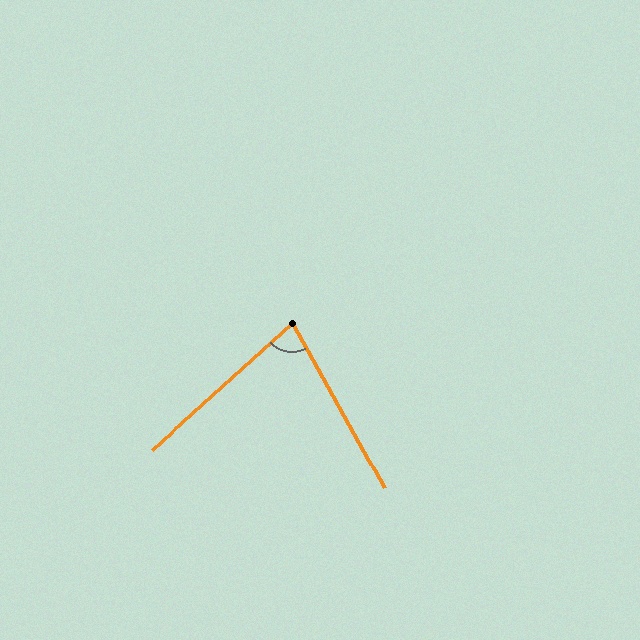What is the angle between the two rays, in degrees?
Approximately 77 degrees.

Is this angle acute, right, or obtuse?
It is acute.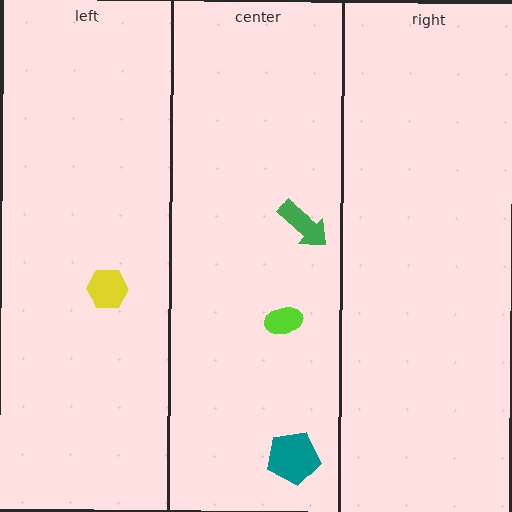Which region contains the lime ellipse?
The center region.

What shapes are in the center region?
The lime ellipse, the teal pentagon, the green arrow.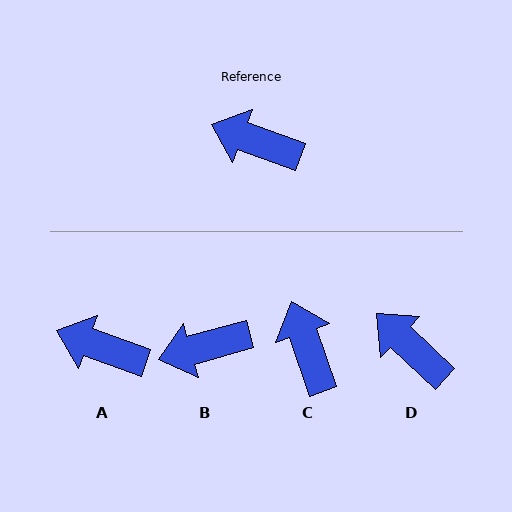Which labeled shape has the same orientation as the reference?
A.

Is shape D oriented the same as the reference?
No, it is off by about 24 degrees.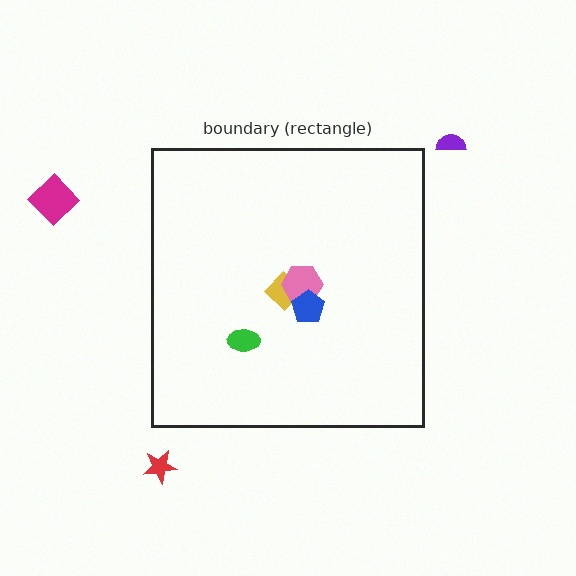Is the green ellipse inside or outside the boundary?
Inside.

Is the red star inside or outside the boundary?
Outside.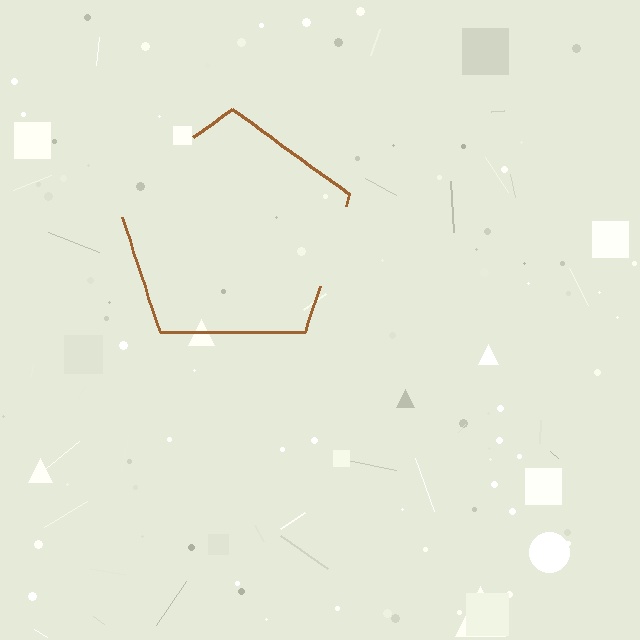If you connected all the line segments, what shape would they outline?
They would outline a pentagon.